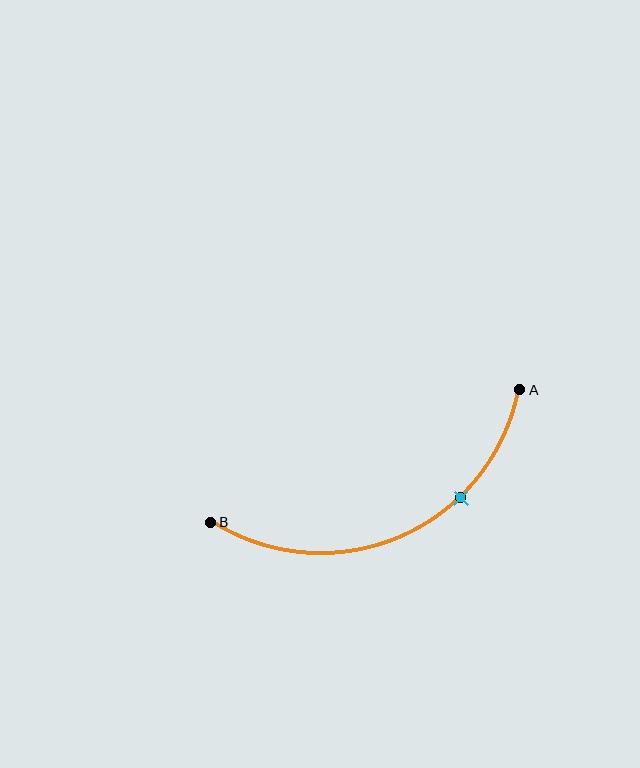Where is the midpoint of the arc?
The arc midpoint is the point on the curve farthest from the straight line joining A and B. It sits below that line.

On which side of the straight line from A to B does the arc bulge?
The arc bulges below the straight line connecting A and B.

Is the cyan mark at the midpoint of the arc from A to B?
No. The cyan mark lies on the arc but is closer to endpoint A. The arc midpoint would be at the point on the curve equidistant along the arc from both A and B.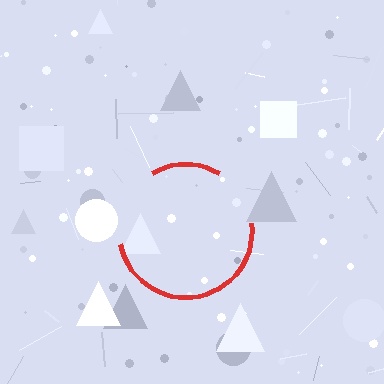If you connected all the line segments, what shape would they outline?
They would outline a circle.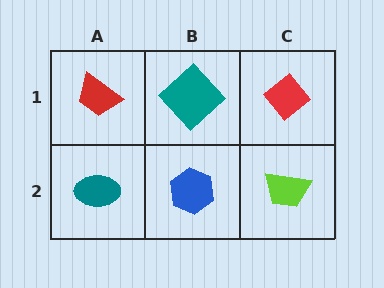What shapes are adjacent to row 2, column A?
A red trapezoid (row 1, column A), a blue hexagon (row 2, column B).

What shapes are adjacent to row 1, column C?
A lime trapezoid (row 2, column C), a teal diamond (row 1, column B).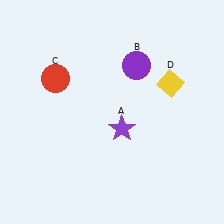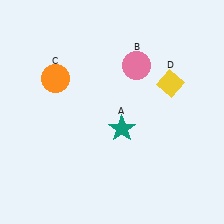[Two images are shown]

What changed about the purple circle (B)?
In Image 1, B is purple. In Image 2, it changed to pink.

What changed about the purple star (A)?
In Image 1, A is purple. In Image 2, it changed to teal.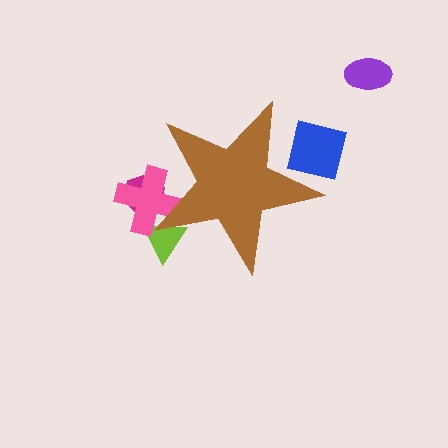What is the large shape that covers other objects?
A brown star.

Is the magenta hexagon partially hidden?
Yes, the magenta hexagon is partially hidden behind the brown star.